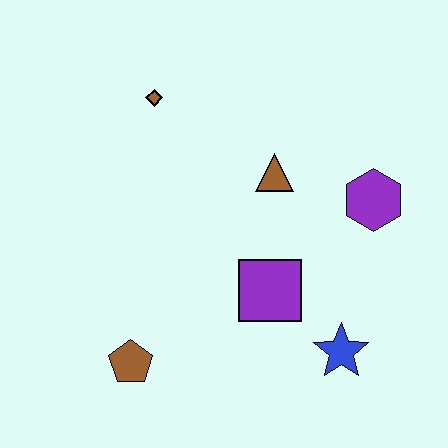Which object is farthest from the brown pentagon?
The purple hexagon is farthest from the brown pentagon.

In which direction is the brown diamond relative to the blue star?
The brown diamond is above the blue star.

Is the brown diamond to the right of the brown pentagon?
Yes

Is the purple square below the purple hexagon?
Yes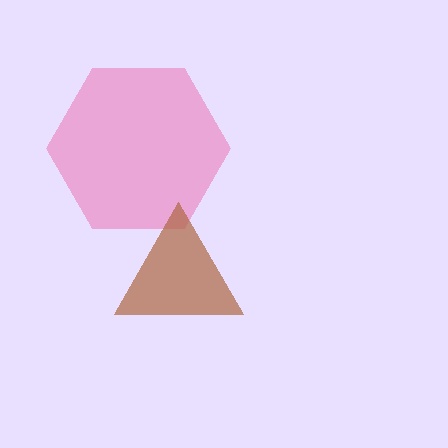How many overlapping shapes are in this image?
There are 2 overlapping shapes in the image.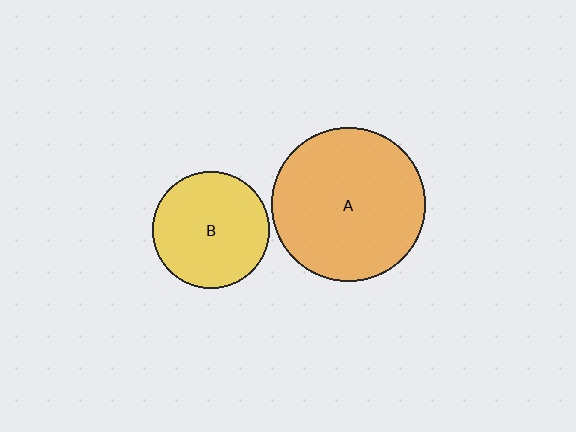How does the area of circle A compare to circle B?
Approximately 1.7 times.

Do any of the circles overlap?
No, none of the circles overlap.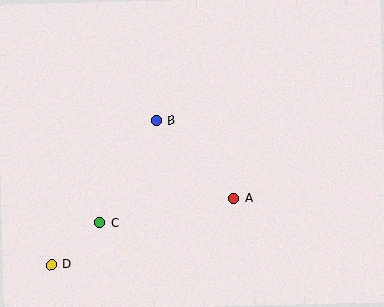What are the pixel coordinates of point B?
Point B is at (156, 121).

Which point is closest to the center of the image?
Point B at (156, 121) is closest to the center.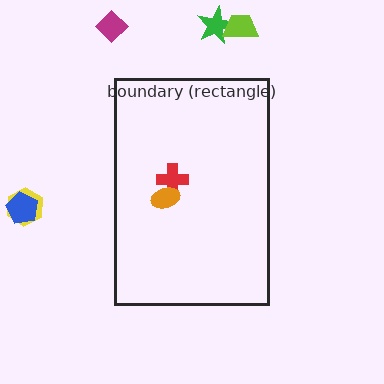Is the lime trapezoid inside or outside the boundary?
Outside.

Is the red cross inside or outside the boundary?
Inside.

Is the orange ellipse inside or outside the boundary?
Inside.